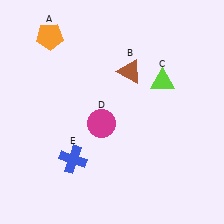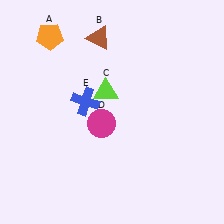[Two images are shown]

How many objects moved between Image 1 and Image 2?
3 objects moved between the two images.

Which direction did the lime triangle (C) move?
The lime triangle (C) moved left.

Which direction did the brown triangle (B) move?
The brown triangle (B) moved up.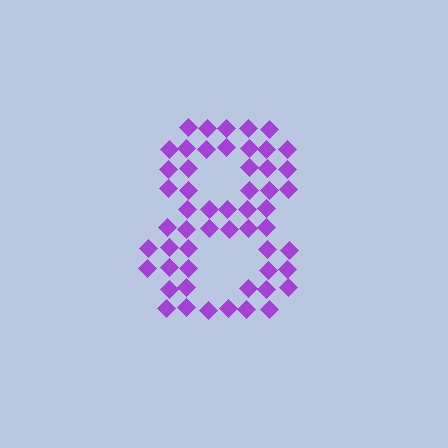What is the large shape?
The large shape is the digit 8.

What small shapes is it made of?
It is made of small diamonds.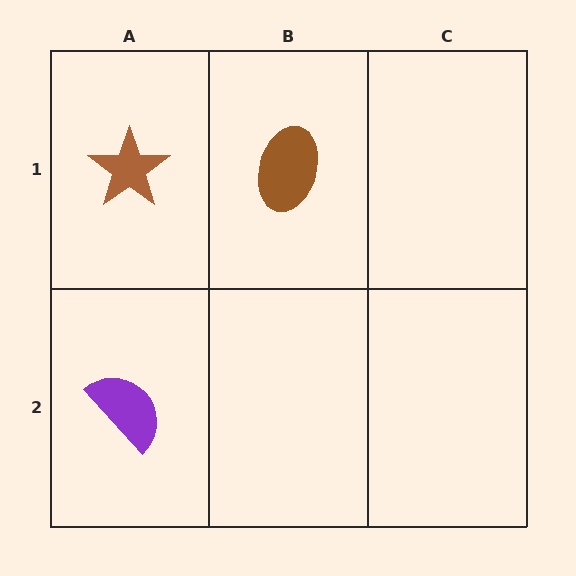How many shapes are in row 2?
1 shape.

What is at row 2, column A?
A purple semicircle.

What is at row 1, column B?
A brown ellipse.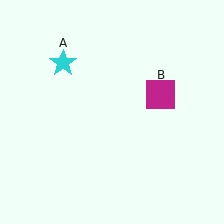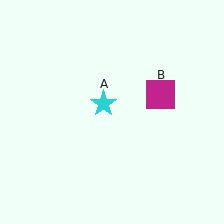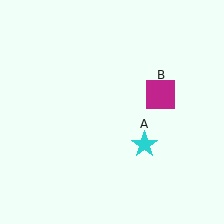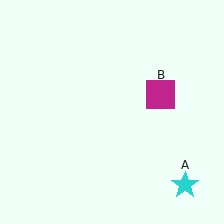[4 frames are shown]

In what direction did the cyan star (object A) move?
The cyan star (object A) moved down and to the right.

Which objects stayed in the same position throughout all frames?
Magenta square (object B) remained stationary.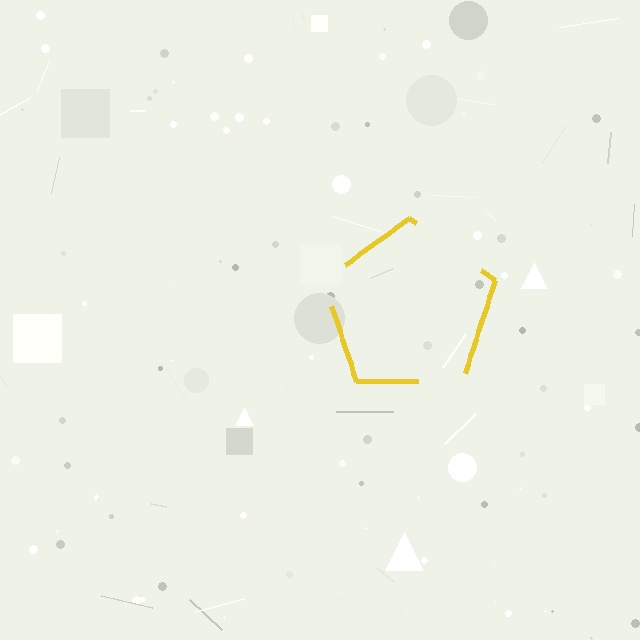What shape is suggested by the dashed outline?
The dashed outline suggests a pentagon.